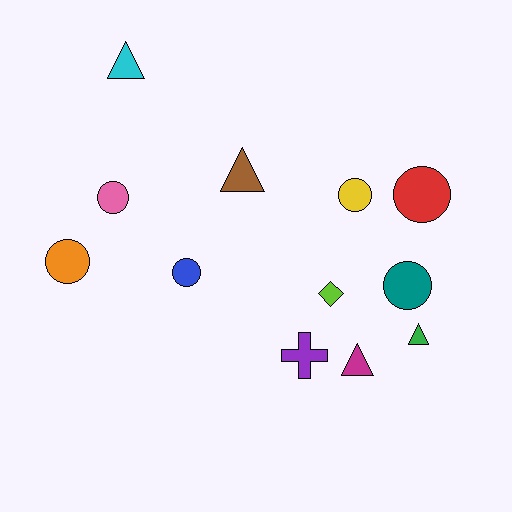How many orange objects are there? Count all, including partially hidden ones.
There is 1 orange object.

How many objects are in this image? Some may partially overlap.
There are 12 objects.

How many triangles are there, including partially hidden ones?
There are 4 triangles.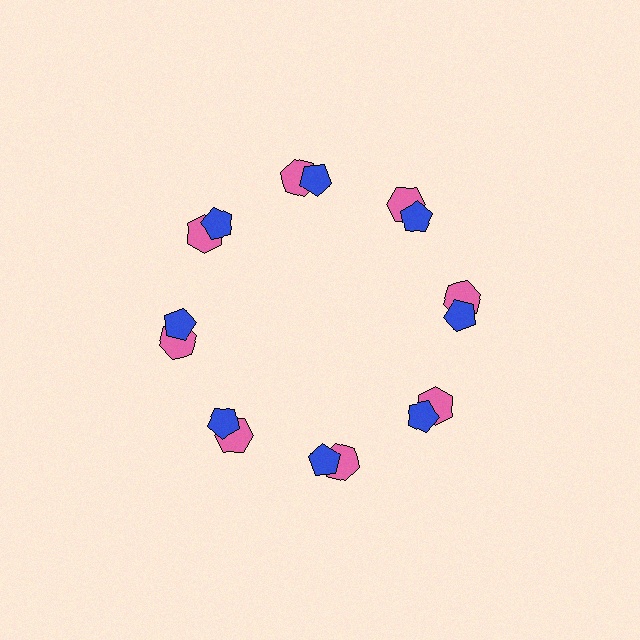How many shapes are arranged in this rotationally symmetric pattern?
There are 16 shapes, arranged in 8 groups of 2.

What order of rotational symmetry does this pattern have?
This pattern has 8-fold rotational symmetry.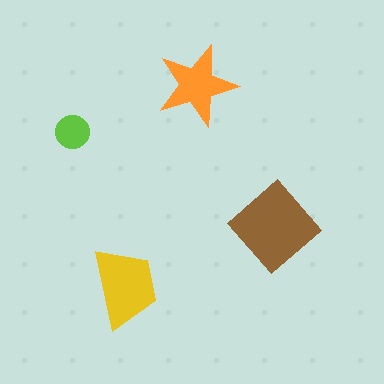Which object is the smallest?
The lime circle.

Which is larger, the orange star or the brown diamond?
The brown diamond.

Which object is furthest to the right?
The brown diamond is rightmost.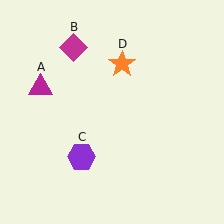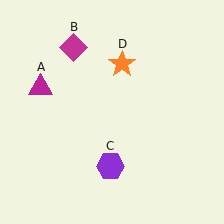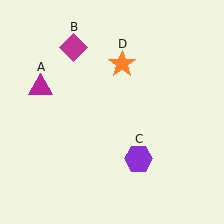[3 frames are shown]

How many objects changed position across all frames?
1 object changed position: purple hexagon (object C).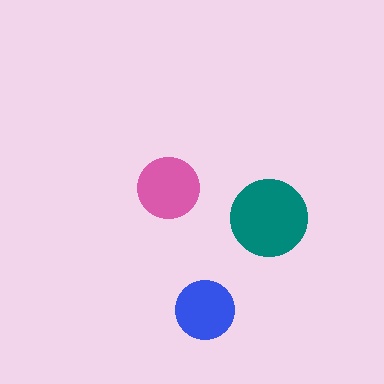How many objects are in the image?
There are 3 objects in the image.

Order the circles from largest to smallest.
the teal one, the pink one, the blue one.